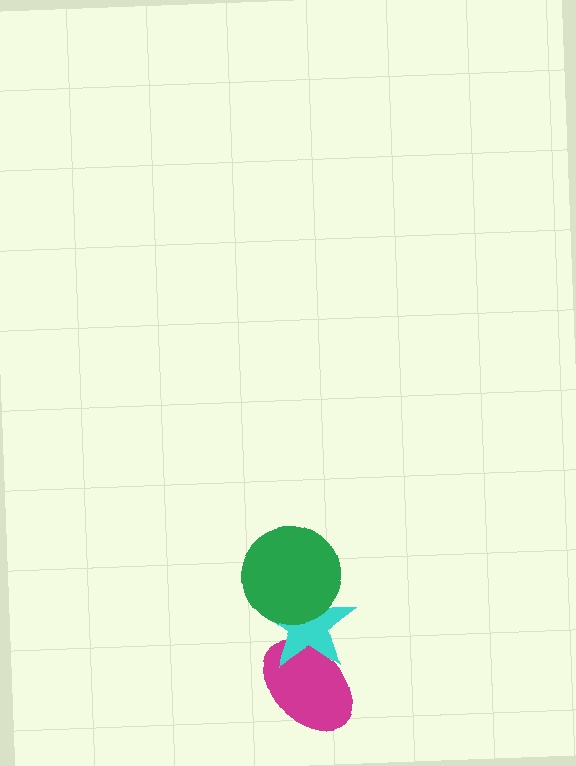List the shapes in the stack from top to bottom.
From top to bottom: the green circle, the cyan star, the magenta ellipse.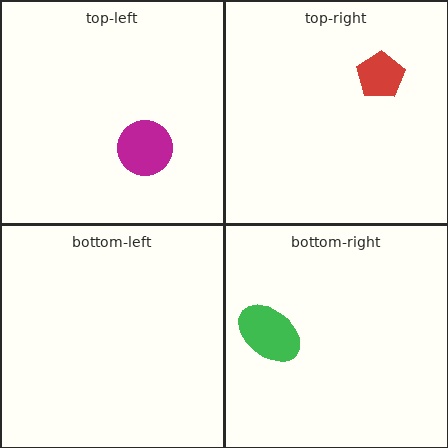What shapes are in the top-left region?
The magenta circle.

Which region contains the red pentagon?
The top-right region.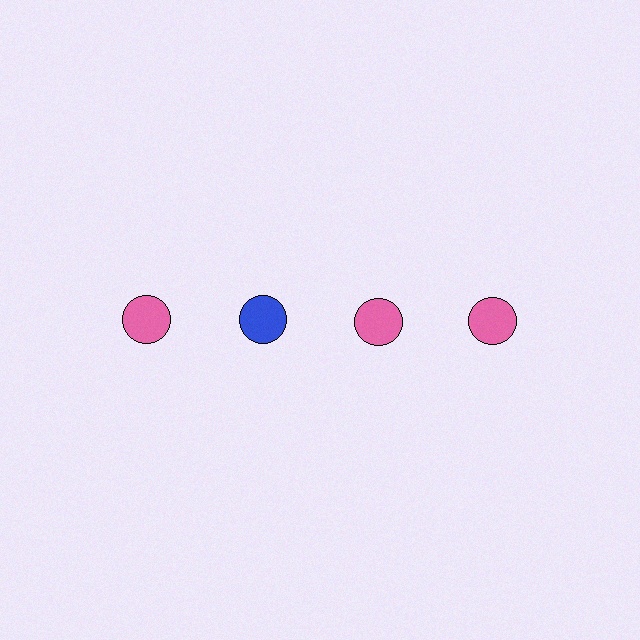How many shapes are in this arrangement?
There are 4 shapes arranged in a grid pattern.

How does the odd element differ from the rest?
It has a different color: blue instead of pink.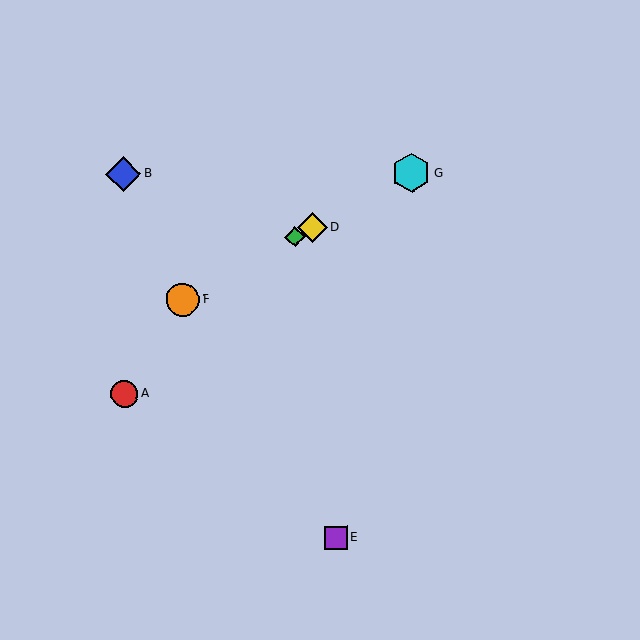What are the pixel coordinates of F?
Object F is at (182, 299).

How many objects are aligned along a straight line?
4 objects (C, D, F, G) are aligned along a straight line.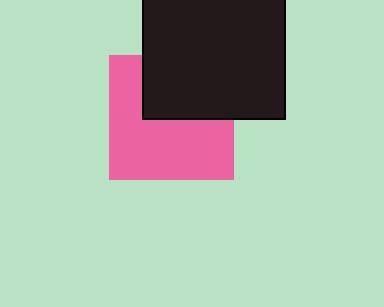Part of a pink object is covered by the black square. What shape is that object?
It is a square.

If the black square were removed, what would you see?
You would see the complete pink square.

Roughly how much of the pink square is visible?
About half of it is visible (roughly 62%).